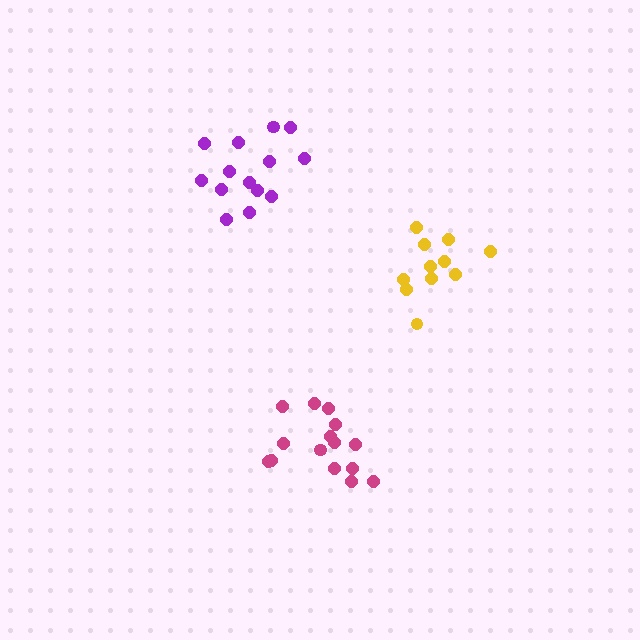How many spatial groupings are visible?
There are 3 spatial groupings.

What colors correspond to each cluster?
The clusters are colored: magenta, purple, yellow.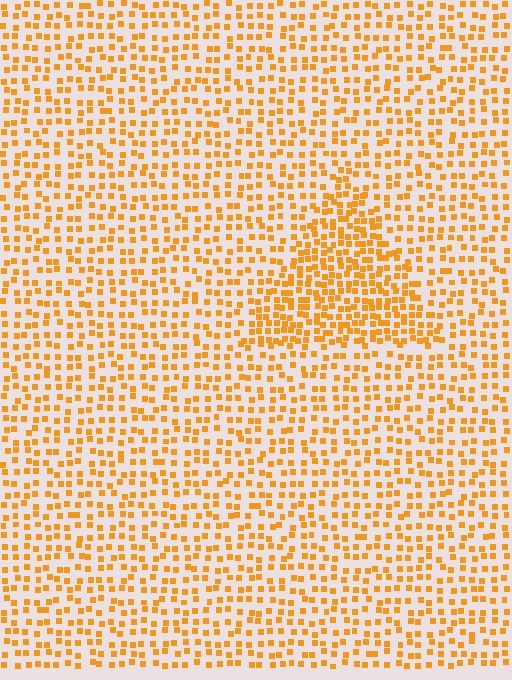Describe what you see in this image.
The image contains small orange elements arranged at two different densities. A triangle-shaped region is visible where the elements are more densely packed than the surrounding area.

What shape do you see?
I see a triangle.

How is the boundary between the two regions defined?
The boundary is defined by a change in element density (approximately 1.8x ratio). All elements are the same color, size, and shape.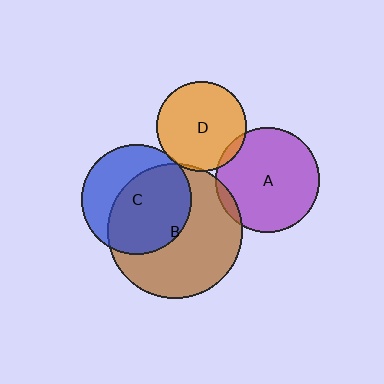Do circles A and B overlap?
Yes.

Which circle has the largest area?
Circle B (brown).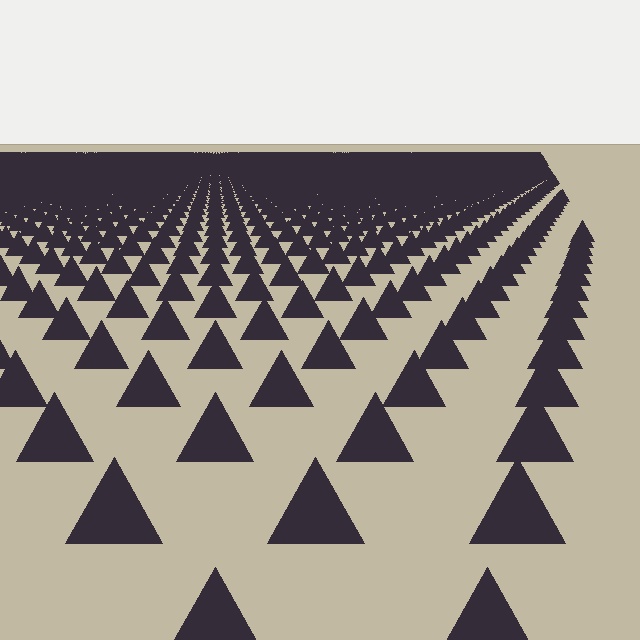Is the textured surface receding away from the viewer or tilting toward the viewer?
The surface is receding away from the viewer. Texture elements get smaller and denser toward the top.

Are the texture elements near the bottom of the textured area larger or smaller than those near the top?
Larger. Near the bottom, elements are closer to the viewer and appear at a bigger on-screen size.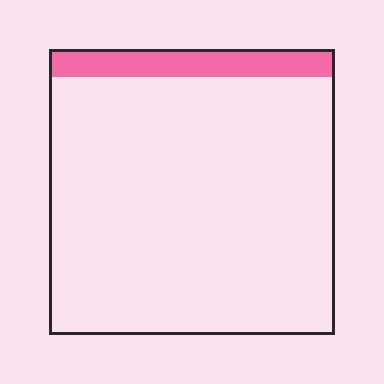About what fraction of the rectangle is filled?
About one tenth (1/10).